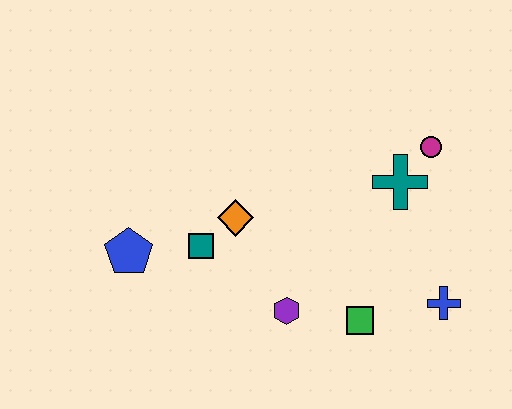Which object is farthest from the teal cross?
The blue pentagon is farthest from the teal cross.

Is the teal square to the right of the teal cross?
No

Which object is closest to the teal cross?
The magenta circle is closest to the teal cross.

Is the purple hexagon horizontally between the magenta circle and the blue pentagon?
Yes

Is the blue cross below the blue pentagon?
Yes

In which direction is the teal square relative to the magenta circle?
The teal square is to the left of the magenta circle.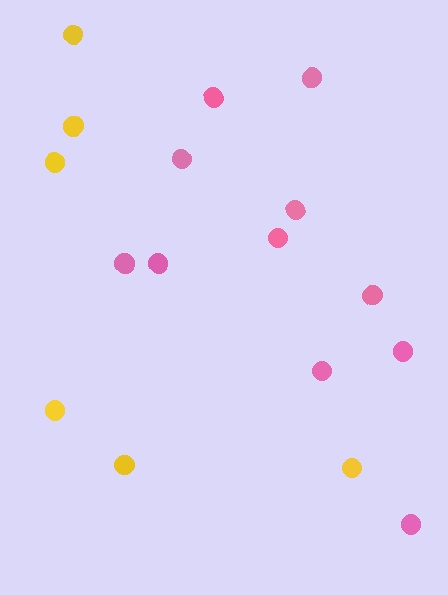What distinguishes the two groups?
There are 2 groups: one group of yellow circles (6) and one group of pink circles (11).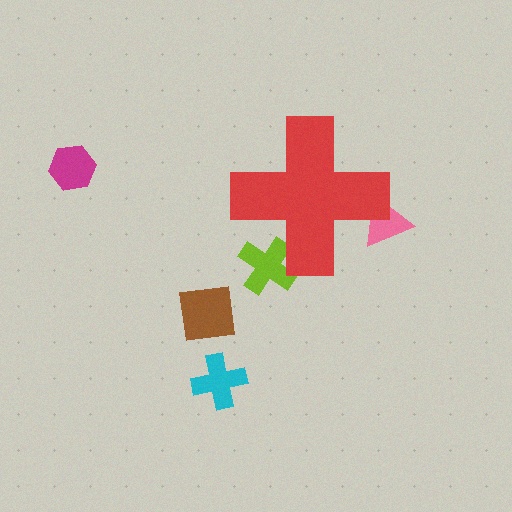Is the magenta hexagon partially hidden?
No, the magenta hexagon is fully visible.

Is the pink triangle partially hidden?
Yes, the pink triangle is partially hidden behind the red cross.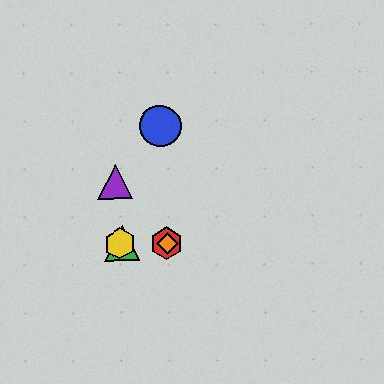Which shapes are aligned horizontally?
The red hexagon, the green triangle, the yellow hexagon, the orange diamond are aligned horizontally.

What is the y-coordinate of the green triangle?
The green triangle is at y≈244.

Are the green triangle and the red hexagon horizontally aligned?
Yes, both are at y≈244.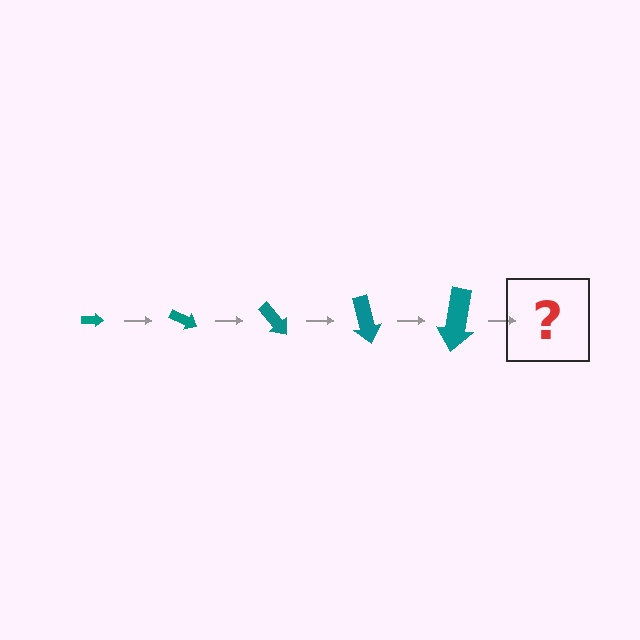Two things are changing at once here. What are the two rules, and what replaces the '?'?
The two rules are that the arrow grows larger each step and it rotates 25 degrees each step. The '?' should be an arrow, larger than the previous one and rotated 125 degrees from the start.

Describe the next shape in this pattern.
It should be an arrow, larger than the previous one and rotated 125 degrees from the start.